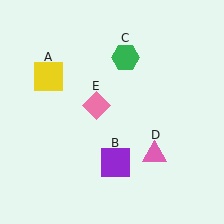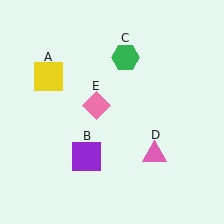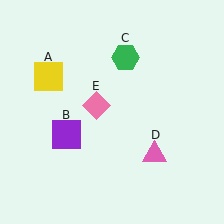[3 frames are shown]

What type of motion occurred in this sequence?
The purple square (object B) rotated clockwise around the center of the scene.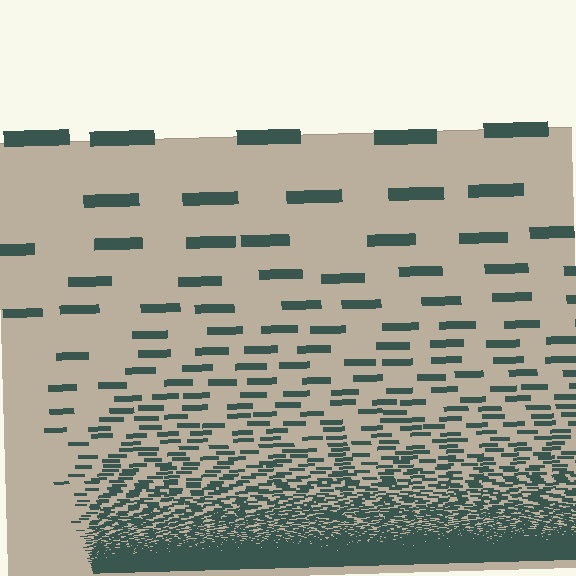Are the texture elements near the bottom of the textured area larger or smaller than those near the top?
Smaller. The gradient is inverted — elements near the bottom are smaller and denser.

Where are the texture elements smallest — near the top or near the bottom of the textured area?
Near the bottom.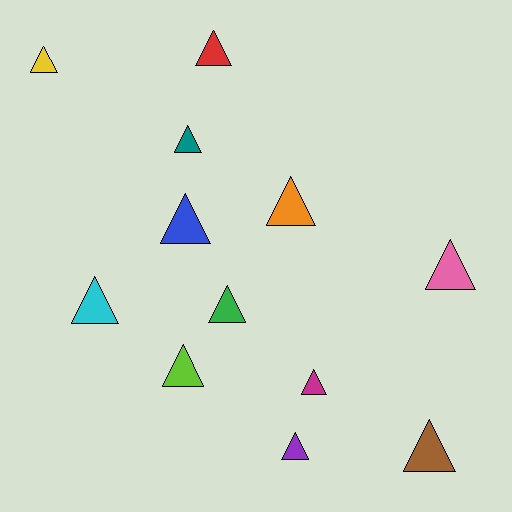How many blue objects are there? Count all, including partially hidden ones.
There is 1 blue object.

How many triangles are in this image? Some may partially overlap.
There are 12 triangles.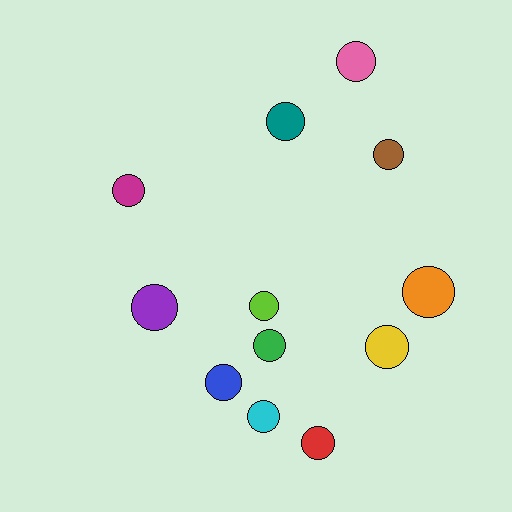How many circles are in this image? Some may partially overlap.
There are 12 circles.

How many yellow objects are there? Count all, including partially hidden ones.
There is 1 yellow object.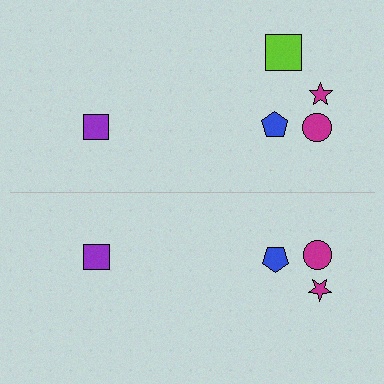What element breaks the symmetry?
A lime square is missing from the bottom side.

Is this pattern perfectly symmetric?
No, the pattern is not perfectly symmetric. A lime square is missing from the bottom side.